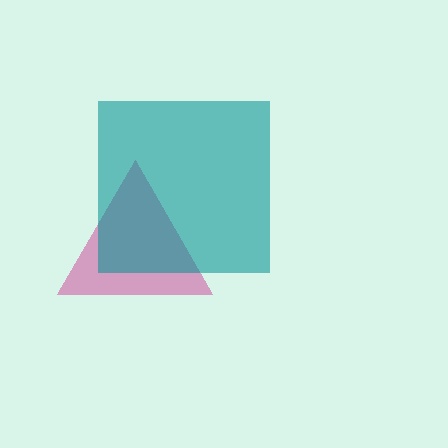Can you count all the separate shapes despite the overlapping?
Yes, there are 2 separate shapes.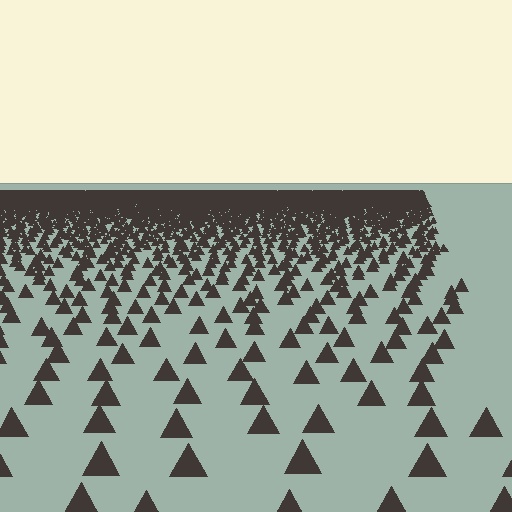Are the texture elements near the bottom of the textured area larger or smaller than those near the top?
Larger. Near the bottom, elements are closer to the viewer and appear at a bigger on-screen size.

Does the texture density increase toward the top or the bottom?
Density increases toward the top.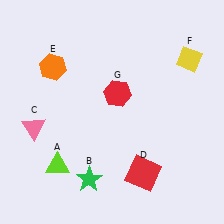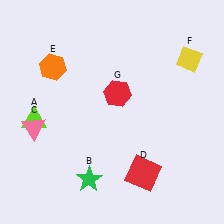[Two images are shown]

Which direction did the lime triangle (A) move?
The lime triangle (A) moved up.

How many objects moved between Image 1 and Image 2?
1 object moved between the two images.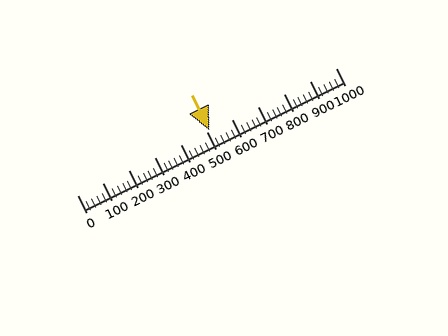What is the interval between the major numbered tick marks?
The major tick marks are spaced 100 units apart.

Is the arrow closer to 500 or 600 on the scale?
The arrow is closer to 500.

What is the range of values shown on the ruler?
The ruler shows values from 0 to 1000.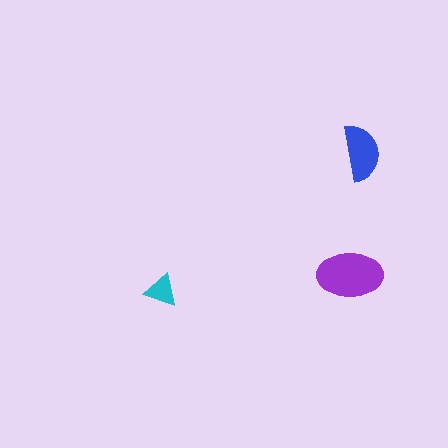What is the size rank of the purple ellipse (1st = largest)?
1st.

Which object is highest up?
The blue semicircle is topmost.